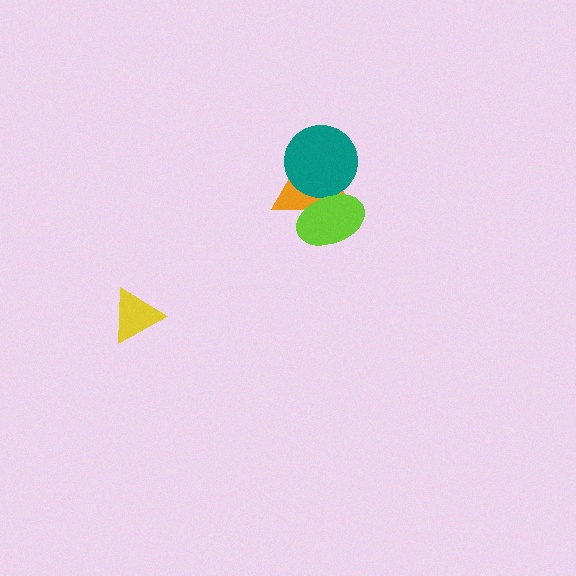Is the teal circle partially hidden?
Yes, it is partially covered by another shape.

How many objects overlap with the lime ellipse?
2 objects overlap with the lime ellipse.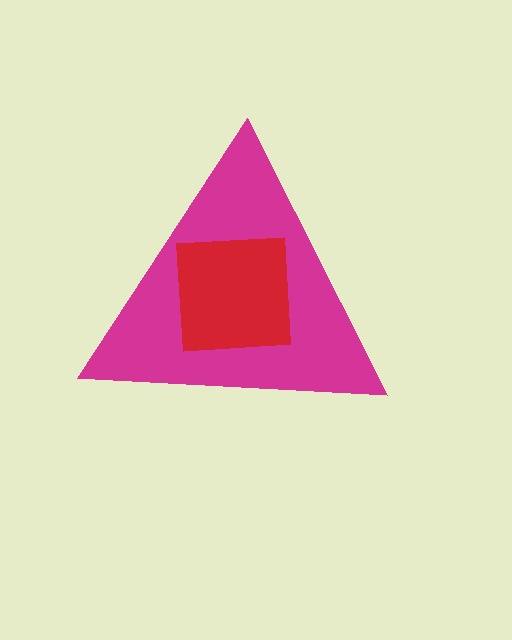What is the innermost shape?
The red square.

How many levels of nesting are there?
2.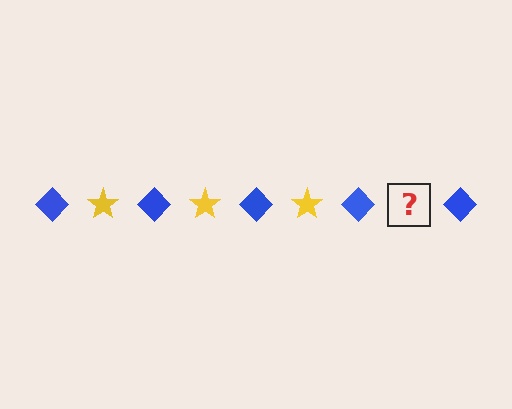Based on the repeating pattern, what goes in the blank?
The blank should be a yellow star.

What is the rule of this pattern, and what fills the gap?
The rule is that the pattern alternates between blue diamond and yellow star. The gap should be filled with a yellow star.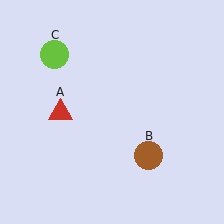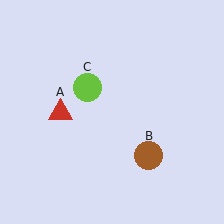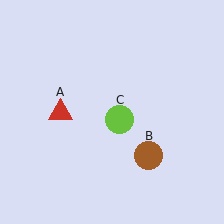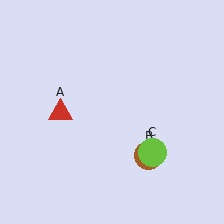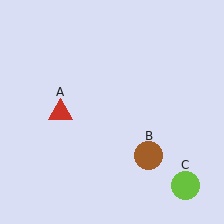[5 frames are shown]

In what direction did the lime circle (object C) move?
The lime circle (object C) moved down and to the right.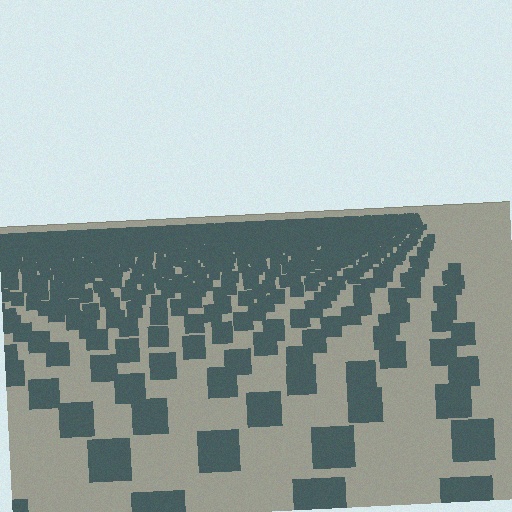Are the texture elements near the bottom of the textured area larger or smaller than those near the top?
Larger. Near the bottom, elements are closer to the viewer and appear at a bigger on-screen size.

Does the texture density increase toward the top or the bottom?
Density increases toward the top.